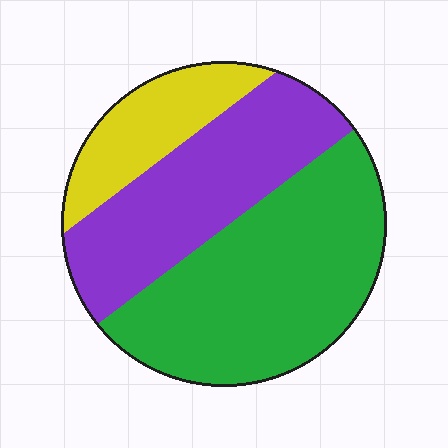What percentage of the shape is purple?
Purple takes up about one third (1/3) of the shape.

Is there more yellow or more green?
Green.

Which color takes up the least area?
Yellow, at roughly 15%.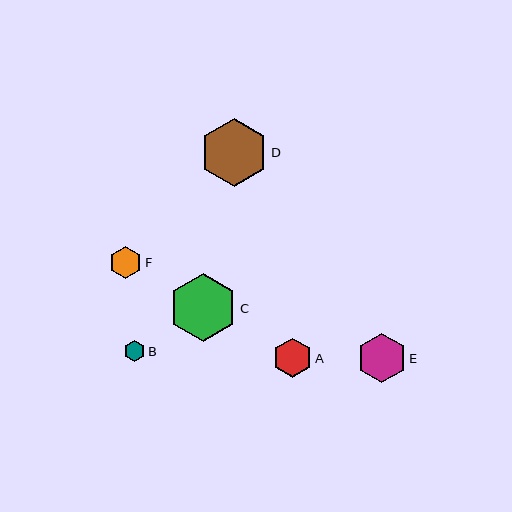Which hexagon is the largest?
Hexagon C is the largest with a size of approximately 68 pixels.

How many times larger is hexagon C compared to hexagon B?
Hexagon C is approximately 3.3 times the size of hexagon B.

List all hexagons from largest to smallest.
From largest to smallest: C, D, E, A, F, B.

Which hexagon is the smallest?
Hexagon B is the smallest with a size of approximately 20 pixels.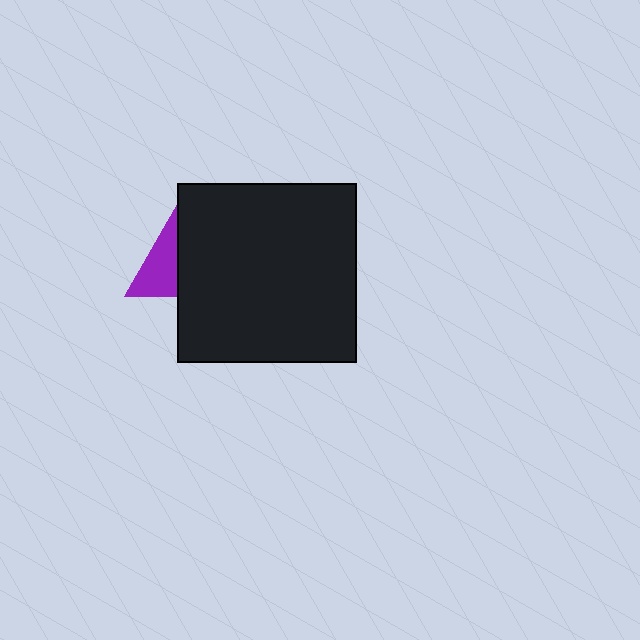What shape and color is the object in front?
The object in front is a black square.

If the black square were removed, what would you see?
You would see the complete purple triangle.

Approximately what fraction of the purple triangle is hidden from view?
Roughly 63% of the purple triangle is hidden behind the black square.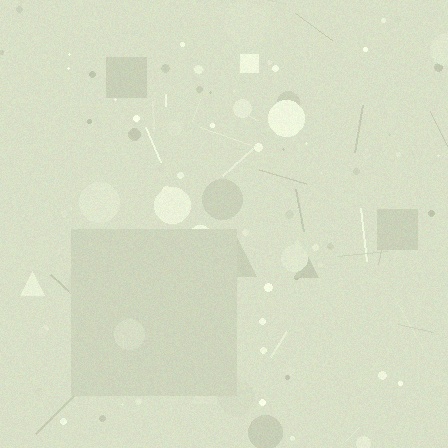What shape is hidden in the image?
A square is hidden in the image.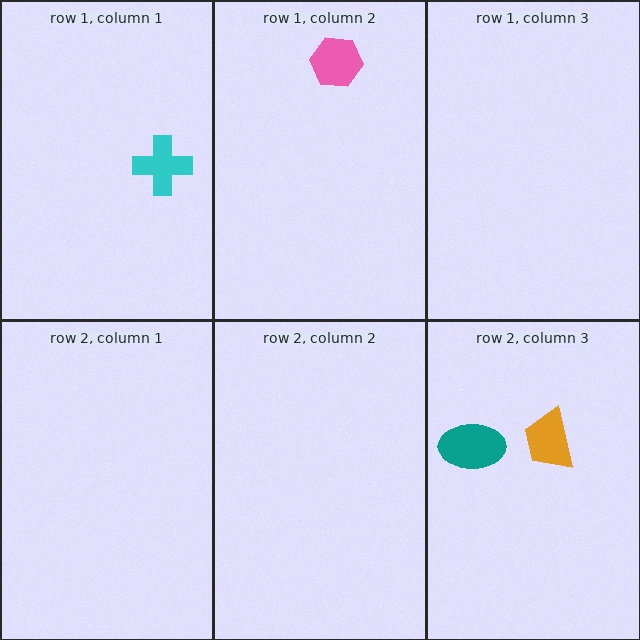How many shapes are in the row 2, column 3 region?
2.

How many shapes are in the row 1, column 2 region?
1.